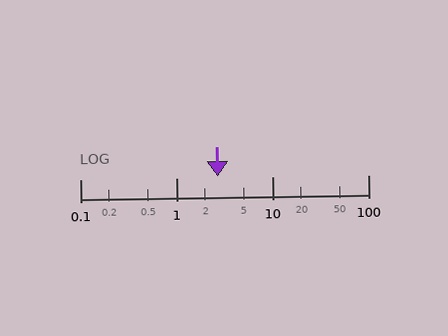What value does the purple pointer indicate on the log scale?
The pointer indicates approximately 2.7.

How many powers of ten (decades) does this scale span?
The scale spans 3 decades, from 0.1 to 100.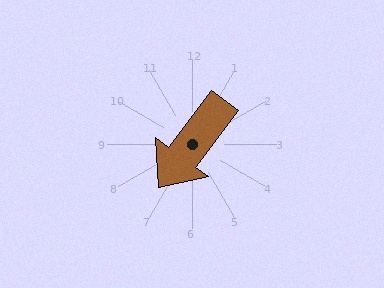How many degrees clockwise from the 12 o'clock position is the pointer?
Approximately 217 degrees.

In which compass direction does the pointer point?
Southwest.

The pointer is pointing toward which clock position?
Roughly 7 o'clock.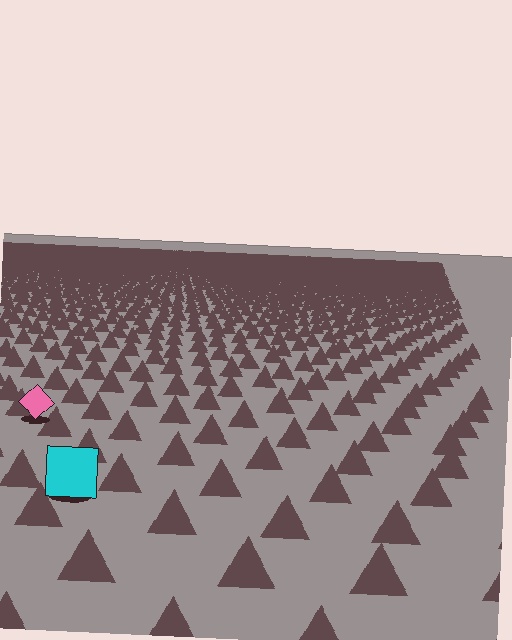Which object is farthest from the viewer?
The pink diamond is farthest from the viewer. It appears smaller and the ground texture around it is denser.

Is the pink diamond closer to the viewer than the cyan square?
No. The cyan square is closer — you can tell from the texture gradient: the ground texture is coarser near it.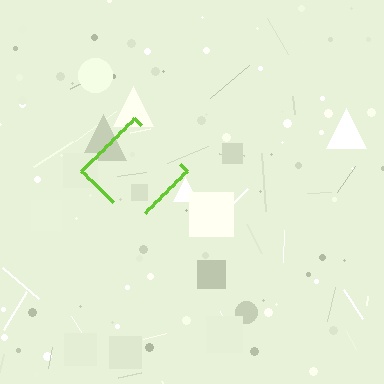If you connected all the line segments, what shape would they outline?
They would outline a diamond.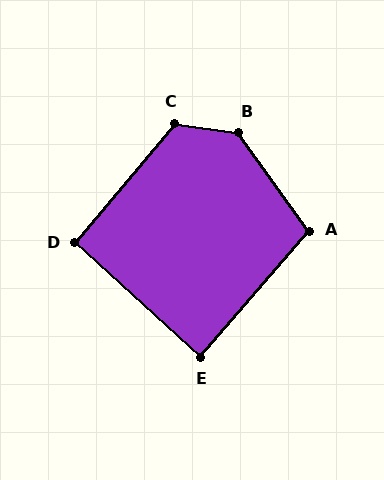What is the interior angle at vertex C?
Approximately 123 degrees (obtuse).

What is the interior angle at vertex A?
Approximately 104 degrees (obtuse).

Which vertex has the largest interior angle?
B, at approximately 133 degrees.